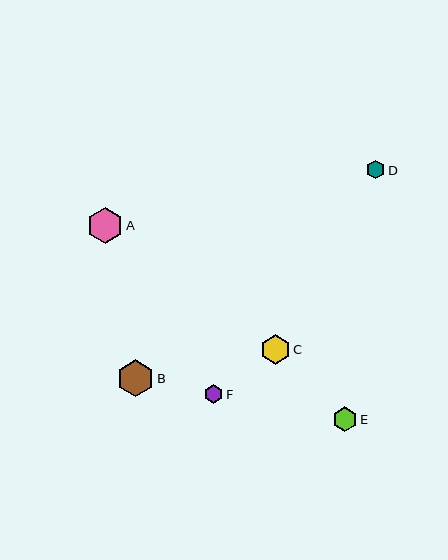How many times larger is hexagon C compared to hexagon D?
Hexagon C is approximately 1.6 times the size of hexagon D.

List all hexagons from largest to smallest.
From largest to smallest: B, A, C, E, D, F.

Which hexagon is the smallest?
Hexagon F is the smallest with a size of approximately 19 pixels.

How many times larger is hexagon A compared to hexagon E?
Hexagon A is approximately 1.5 times the size of hexagon E.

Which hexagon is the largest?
Hexagon B is the largest with a size of approximately 36 pixels.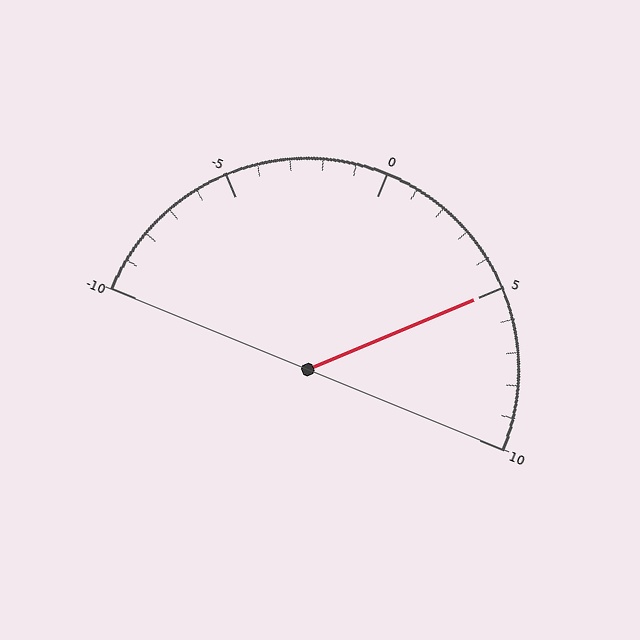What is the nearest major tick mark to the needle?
The nearest major tick mark is 5.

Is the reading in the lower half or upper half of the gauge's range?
The reading is in the upper half of the range (-10 to 10).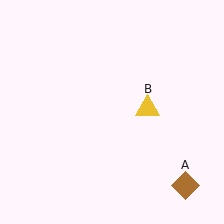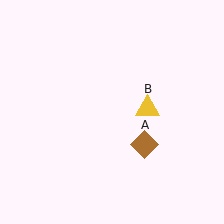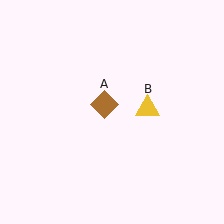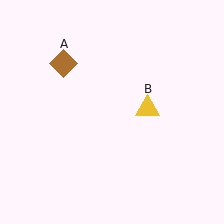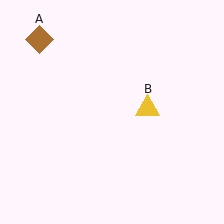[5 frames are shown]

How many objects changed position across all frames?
1 object changed position: brown diamond (object A).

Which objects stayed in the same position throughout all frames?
Yellow triangle (object B) remained stationary.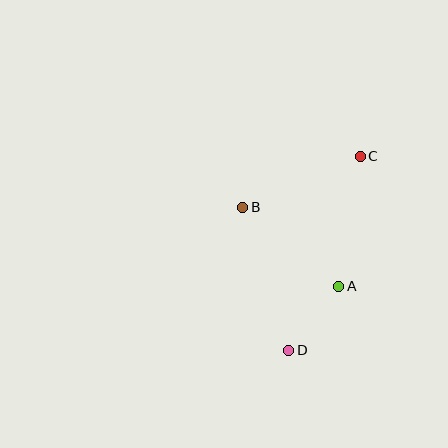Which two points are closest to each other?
Points A and D are closest to each other.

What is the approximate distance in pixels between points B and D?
The distance between B and D is approximately 151 pixels.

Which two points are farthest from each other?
Points C and D are farthest from each other.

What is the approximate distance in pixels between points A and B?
The distance between A and B is approximately 124 pixels.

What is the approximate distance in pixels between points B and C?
The distance between B and C is approximately 128 pixels.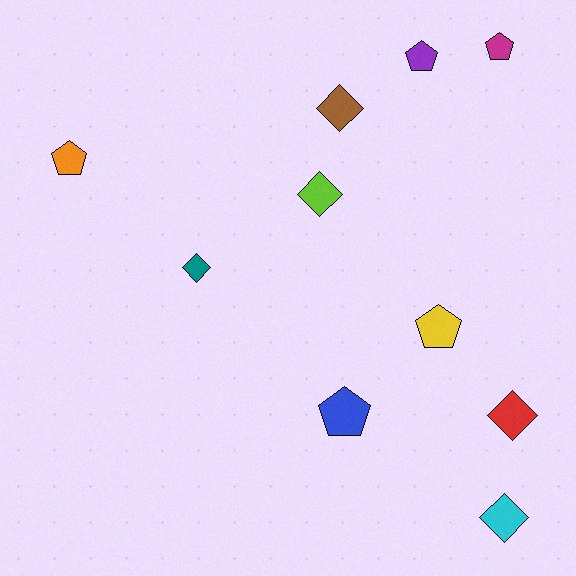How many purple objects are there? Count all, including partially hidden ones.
There is 1 purple object.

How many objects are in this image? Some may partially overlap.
There are 10 objects.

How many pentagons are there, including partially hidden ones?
There are 5 pentagons.